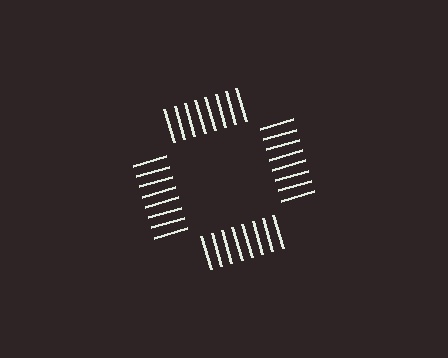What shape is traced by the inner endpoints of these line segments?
An illusory square — the line segments terminate on its edges but no continuous stroke is drawn.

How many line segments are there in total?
32 — 8 along each of the 4 edges.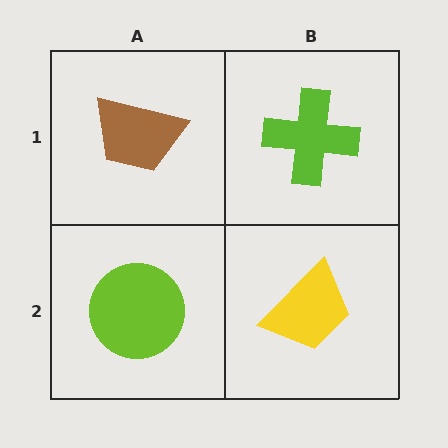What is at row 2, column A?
A lime circle.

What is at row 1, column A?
A brown trapezoid.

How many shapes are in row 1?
2 shapes.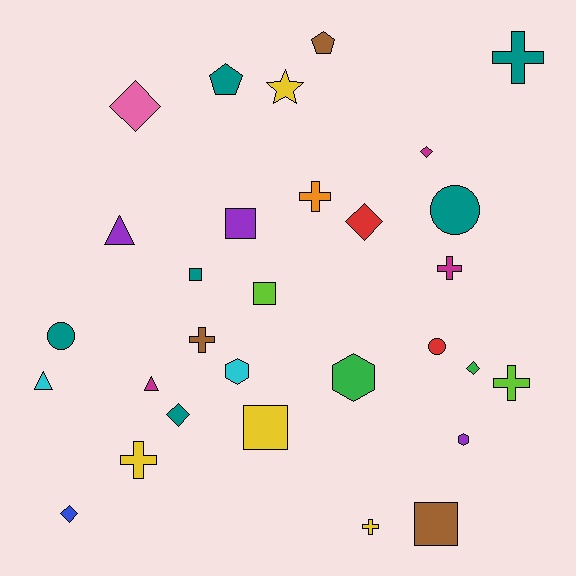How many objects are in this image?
There are 30 objects.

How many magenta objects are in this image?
There are 3 magenta objects.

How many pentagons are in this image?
There are 2 pentagons.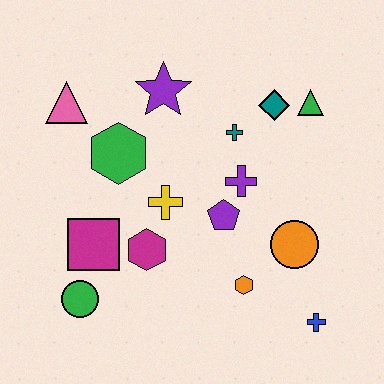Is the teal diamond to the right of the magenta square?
Yes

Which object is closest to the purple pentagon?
The purple cross is closest to the purple pentagon.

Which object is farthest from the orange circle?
The pink triangle is farthest from the orange circle.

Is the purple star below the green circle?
No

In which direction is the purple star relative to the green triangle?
The purple star is to the left of the green triangle.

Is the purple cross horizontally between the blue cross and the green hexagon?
Yes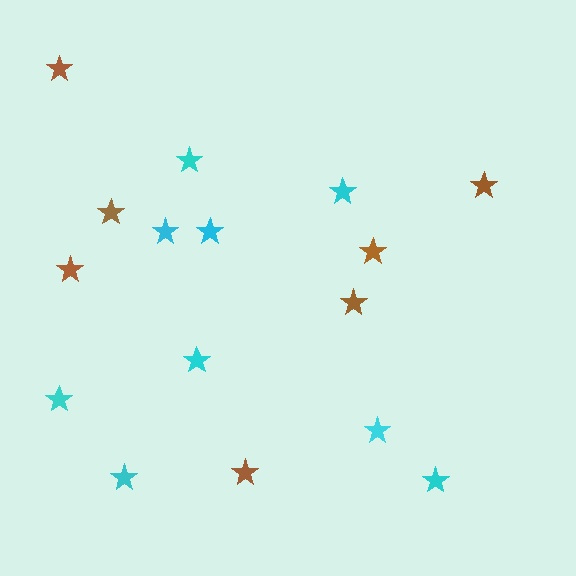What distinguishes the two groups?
There are 2 groups: one group of brown stars (7) and one group of cyan stars (9).